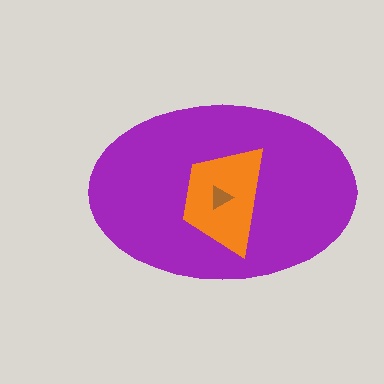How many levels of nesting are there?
3.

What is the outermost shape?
The purple ellipse.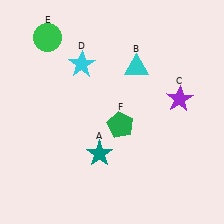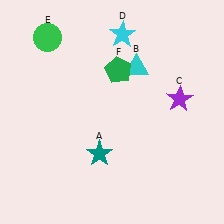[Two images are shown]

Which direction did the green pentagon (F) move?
The green pentagon (F) moved up.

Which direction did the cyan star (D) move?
The cyan star (D) moved right.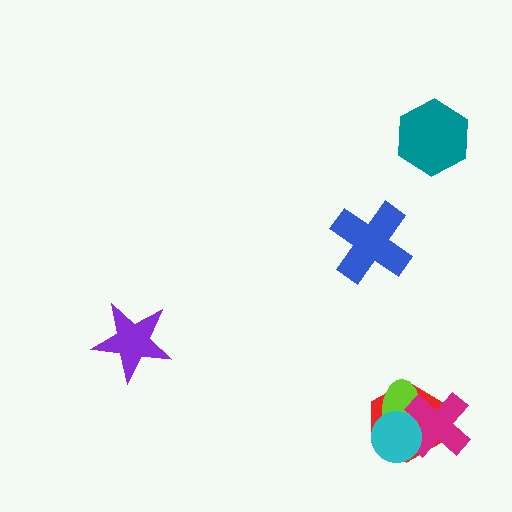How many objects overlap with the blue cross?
0 objects overlap with the blue cross.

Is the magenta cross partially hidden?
Yes, it is partially covered by another shape.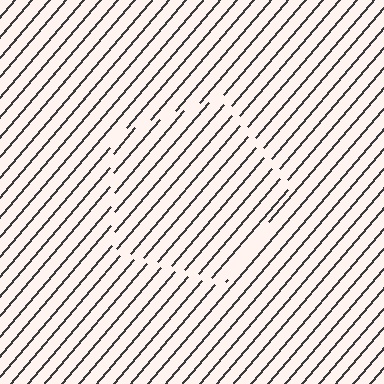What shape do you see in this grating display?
An illusory pentagon. The interior of the shape contains the same grating, shifted by half a period — the contour is defined by the phase discontinuity where line-ends from the inner and outer gratings abut.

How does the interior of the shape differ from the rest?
The interior of the shape contains the same grating, shifted by half a period — the contour is defined by the phase discontinuity where line-ends from the inner and outer gratings abut.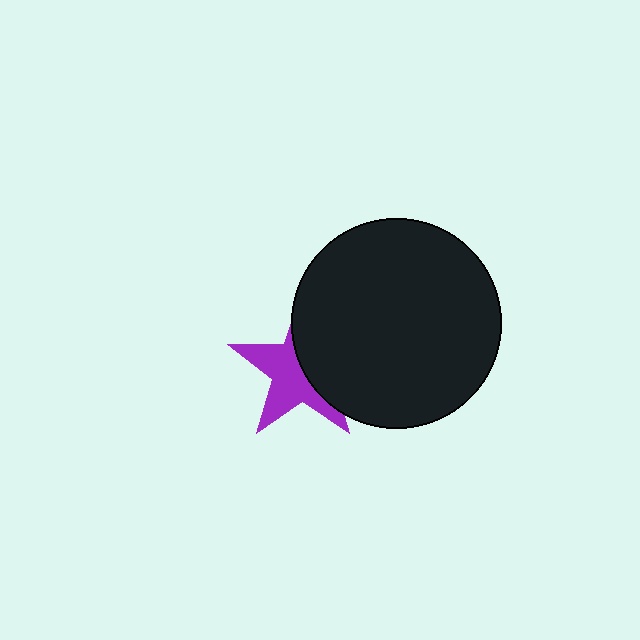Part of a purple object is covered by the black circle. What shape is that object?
It is a star.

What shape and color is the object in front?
The object in front is a black circle.